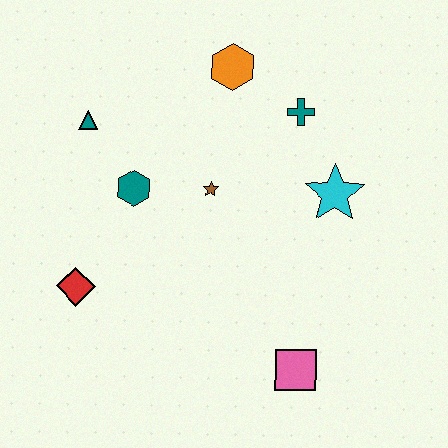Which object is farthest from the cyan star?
The red diamond is farthest from the cyan star.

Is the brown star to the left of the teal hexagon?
No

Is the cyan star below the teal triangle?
Yes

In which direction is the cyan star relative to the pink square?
The cyan star is above the pink square.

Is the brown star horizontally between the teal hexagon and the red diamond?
No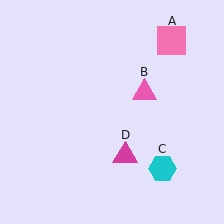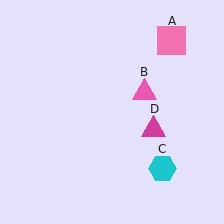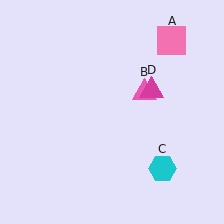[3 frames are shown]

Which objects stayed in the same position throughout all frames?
Pink square (object A) and pink triangle (object B) and cyan hexagon (object C) remained stationary.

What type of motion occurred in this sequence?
The magenta triangle (object D) rotated counterclockwise around the center of the scene.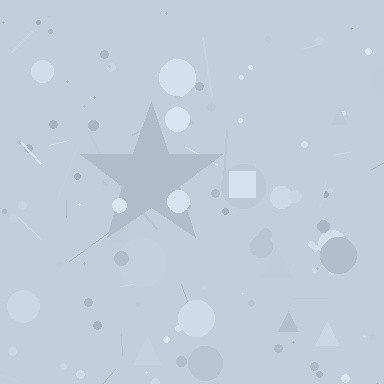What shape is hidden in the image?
A star is hidden in the image.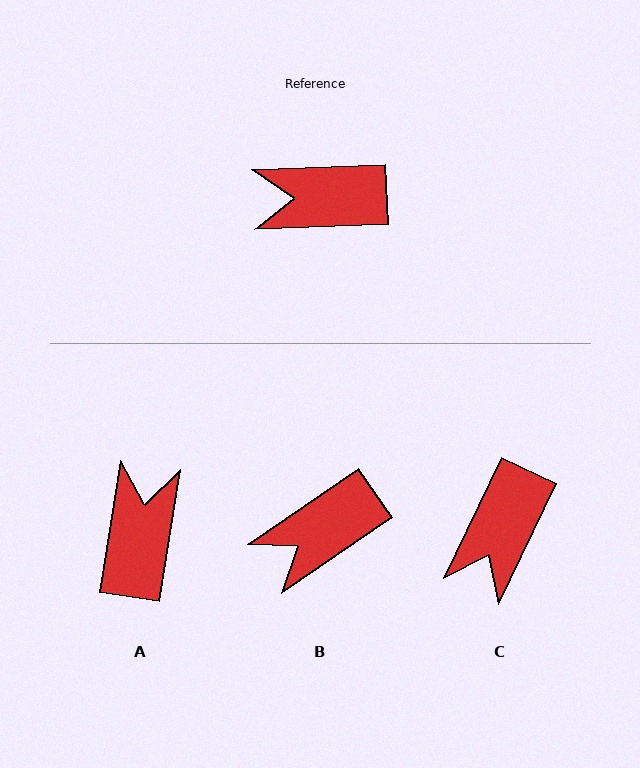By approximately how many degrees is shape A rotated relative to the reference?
Approximately 101 degrees clockwise.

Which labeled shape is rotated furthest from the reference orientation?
A, about 101 degrees away.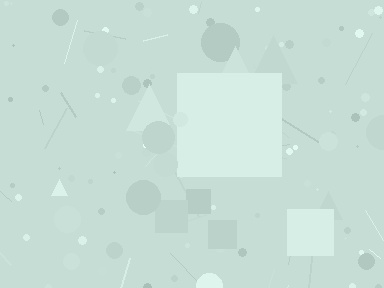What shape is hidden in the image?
A square is hidden in the image.